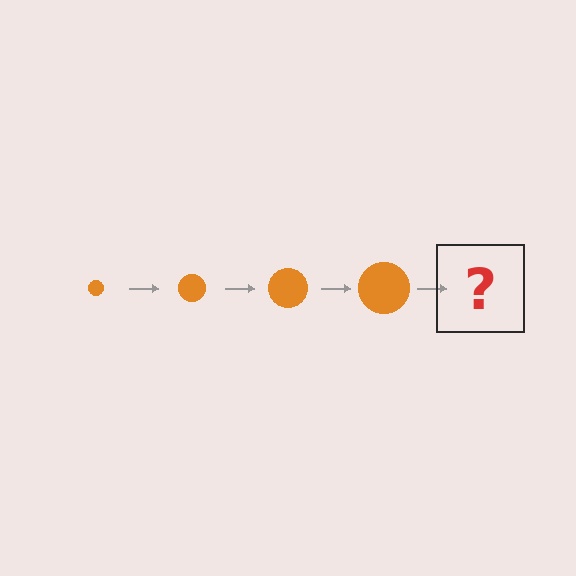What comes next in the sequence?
The next element should be an orange circle, larger than the previous one.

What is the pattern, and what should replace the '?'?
The pattern is that the circle gets progressively larger each step. The '?' should be an orange circle, larger than the previous one.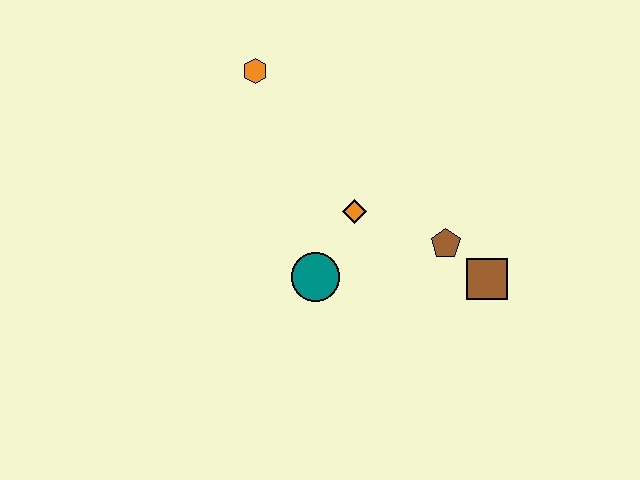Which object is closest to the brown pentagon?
The brown square is closest to the brown pentagon.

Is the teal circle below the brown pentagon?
Yes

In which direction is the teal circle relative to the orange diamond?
The teal circle is below the orange diamond.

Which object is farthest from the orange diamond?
The orange hexagon is farthest from the orange diamond.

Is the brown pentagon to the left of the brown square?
Yes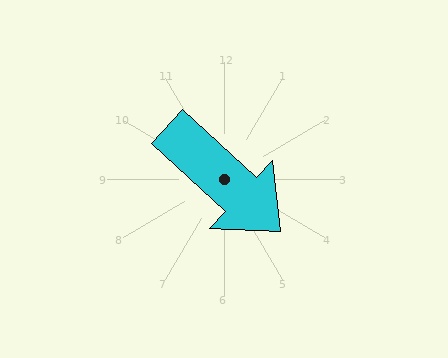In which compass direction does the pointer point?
Southeast.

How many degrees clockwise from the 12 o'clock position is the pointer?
Approximately 133 degrees.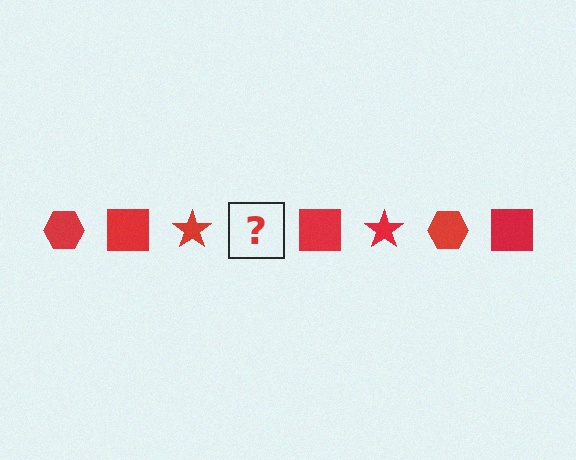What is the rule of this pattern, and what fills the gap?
The rule is that the pattern cycles through hexagon, square, star shapes in red. The gap should be filled with a red hexagon.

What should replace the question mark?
The question mark should be replaced with a red hexagon.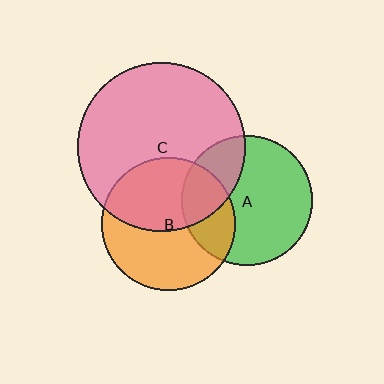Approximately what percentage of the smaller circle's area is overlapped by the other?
Approximately 25%.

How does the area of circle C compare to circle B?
Approximately 1.6 times.